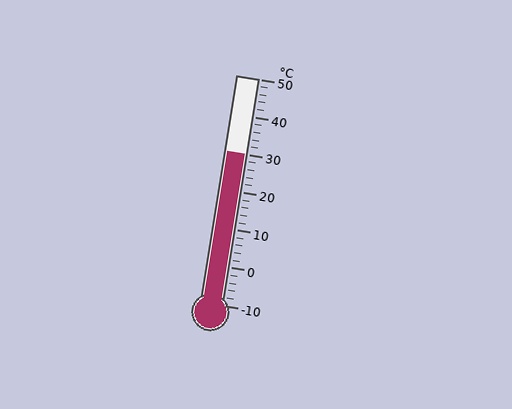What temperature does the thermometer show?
The thermometer shows approximately 30°C.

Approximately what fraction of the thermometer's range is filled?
The thermometer is filled to approximately 65% of its range.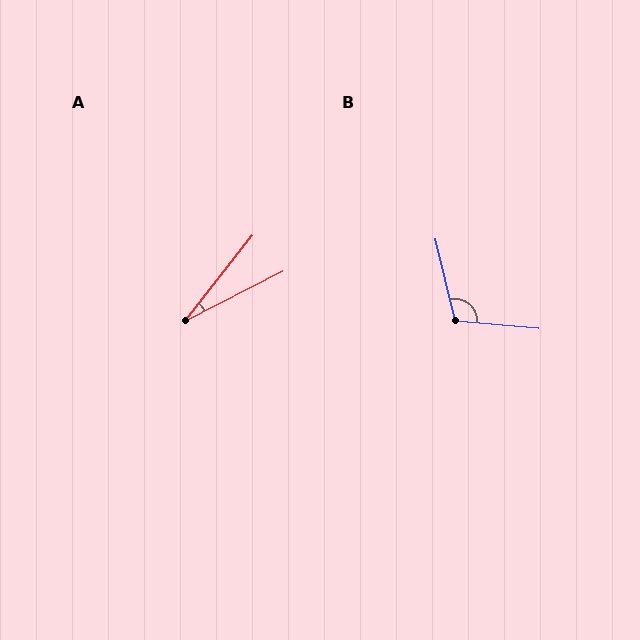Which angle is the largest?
B, at approximately 109 degrees.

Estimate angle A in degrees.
Approximately 25 degrees.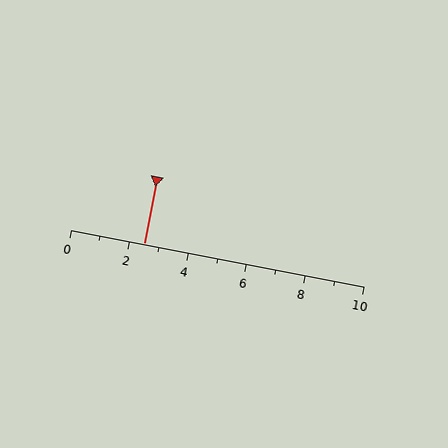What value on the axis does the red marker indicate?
The marker indicates approximately 2.5.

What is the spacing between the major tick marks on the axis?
The major ticks are spaced 2 apart.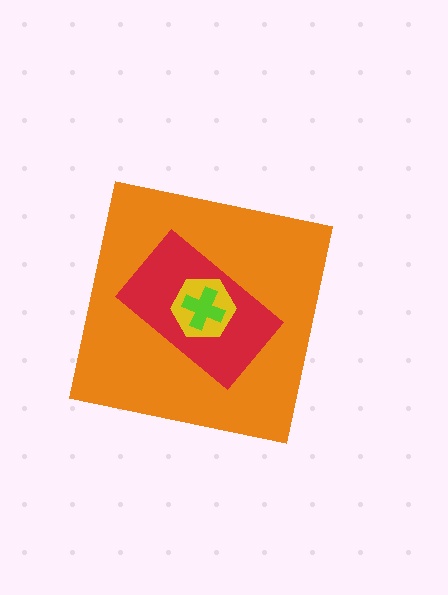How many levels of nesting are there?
4.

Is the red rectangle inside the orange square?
Yes.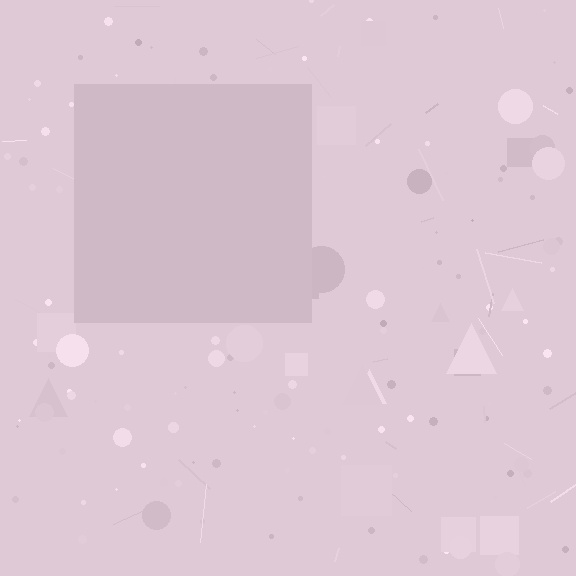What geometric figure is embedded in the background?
A square is embedded in the background.